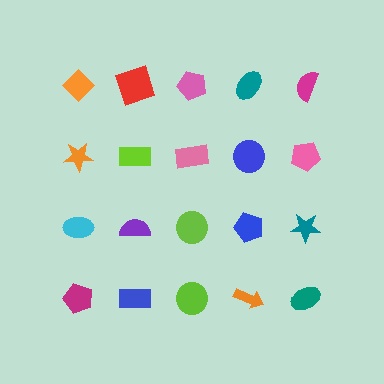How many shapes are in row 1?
5 shapes.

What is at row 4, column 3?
A lime circle.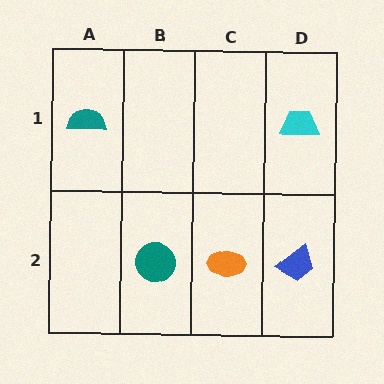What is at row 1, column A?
A teal semicircle.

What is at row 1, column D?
A cyan trapezoid.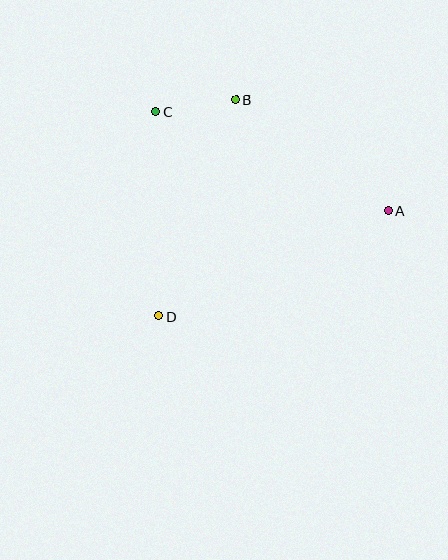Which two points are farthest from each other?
Points A and C are farthest from each other.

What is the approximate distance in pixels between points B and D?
The distance between B and D is approximately 230 pixels.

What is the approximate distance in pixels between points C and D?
The distance between C and D is approximately 205 pixels.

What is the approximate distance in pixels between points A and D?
The distance between A and D is approximately 252 pixels.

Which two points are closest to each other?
Points B and C are closest to each other.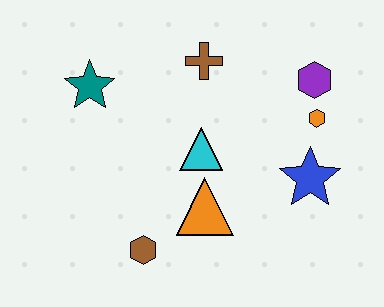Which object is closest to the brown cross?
The cyan triangle is closest to the brown cross.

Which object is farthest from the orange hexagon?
The teal star is farthest from the orange hexagon.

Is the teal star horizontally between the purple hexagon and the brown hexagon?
No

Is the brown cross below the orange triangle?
No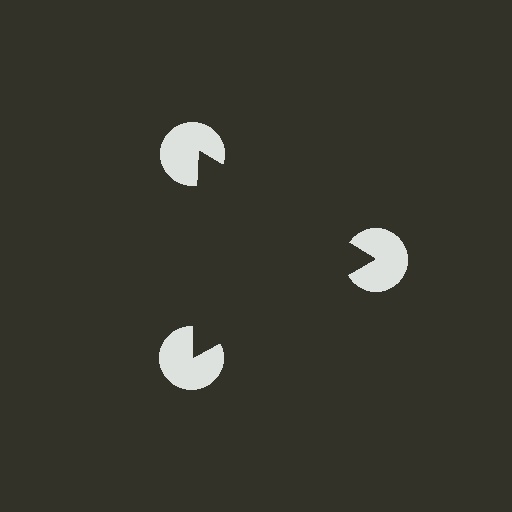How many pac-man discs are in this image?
There are 3 — one at each vertex of the illusory triangle.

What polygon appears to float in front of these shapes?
An illusory triangle — its edges are inferred from the aligned wedge cuts in the pac-man discs, not physically drawn.